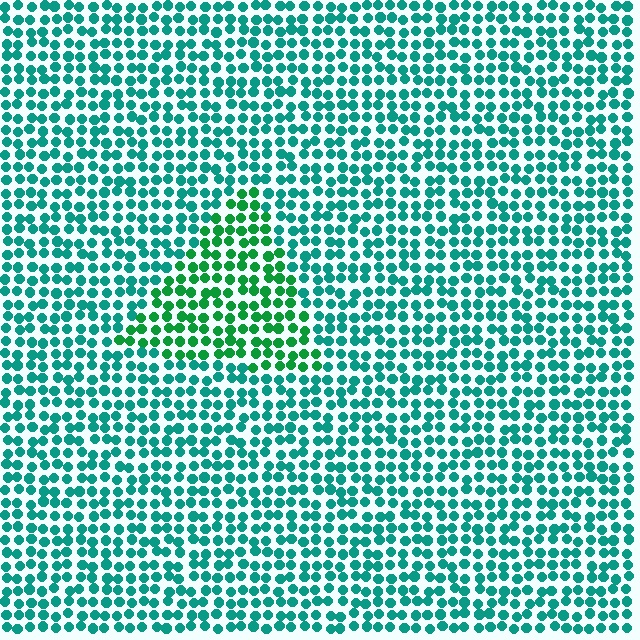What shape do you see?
I see a triangle.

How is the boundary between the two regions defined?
The boundary is defined purely by a slight shift in hue (about 33 degrees). Spacing, size, and orientation are identical on both sides.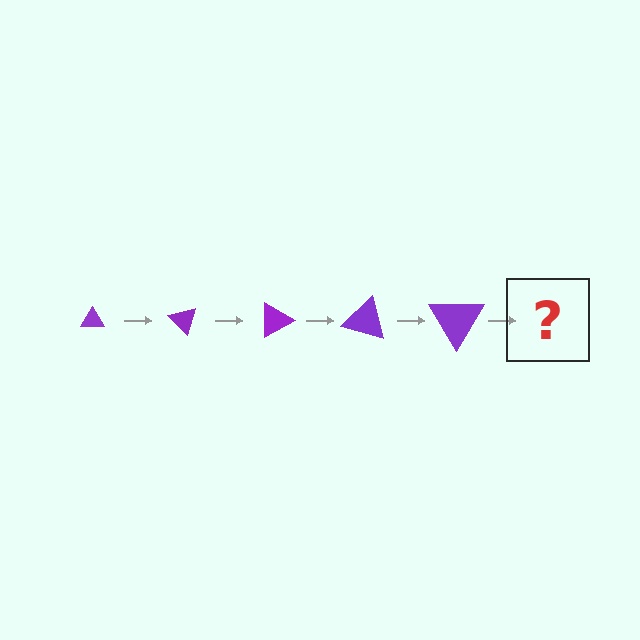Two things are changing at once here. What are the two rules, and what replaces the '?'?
The two rules are that the triangle grows larger each step and it rotates 45 degrees each step. The '?' should be a triangle, larger than the previous one and rotated 225 degrees from the start.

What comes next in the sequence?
The next element should be a triangle, larger than the previous one and rotated 225 degrees from the start.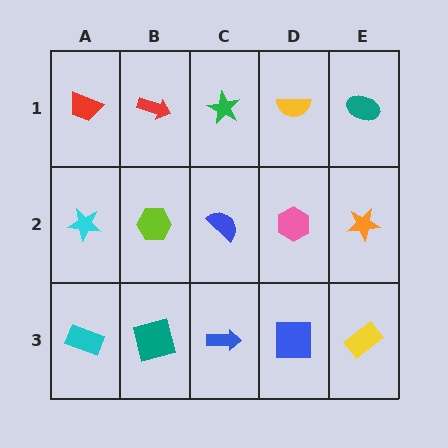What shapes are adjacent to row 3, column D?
A pink hexagon (row 2, column D), a blue arrow (row 3, column C), a yellow rectangle (row 3, column E).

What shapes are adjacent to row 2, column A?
A red trapezoid (row 1, column A), a cyan rectangle (row 3, column A), a lime hexagon (row 2, column B).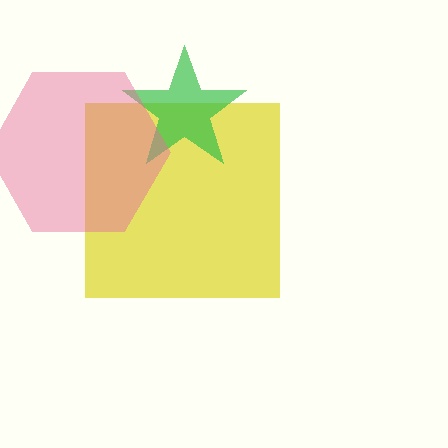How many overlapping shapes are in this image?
There are 3 overlapping shapes in the image.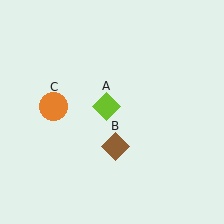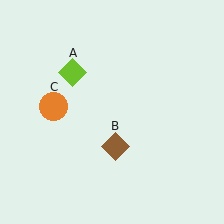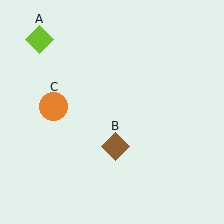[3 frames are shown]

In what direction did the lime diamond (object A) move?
The lime diamond (object A) moved up and to the left.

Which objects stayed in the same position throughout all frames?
Brown diamond (object B) and orange circle (object C) remained stationary.